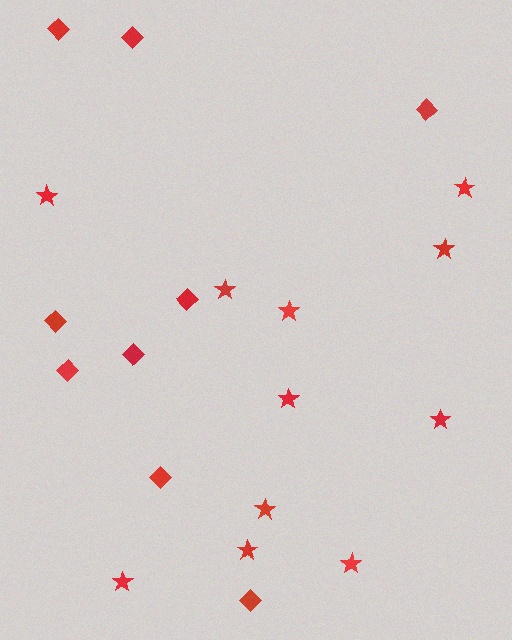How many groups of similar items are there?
There are 2 groups: one group of stars (11) and one group of diamonds (9).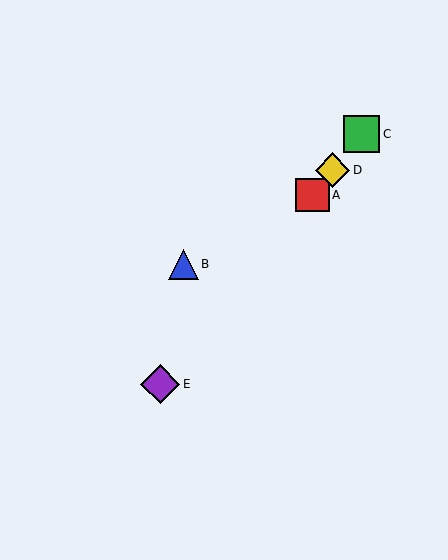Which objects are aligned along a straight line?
Objects A, C, D, E are aligned along a straight line.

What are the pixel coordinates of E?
Object E is at (160, 384).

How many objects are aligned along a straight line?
4 objects (A, C, D, E) are aligned along a straight line.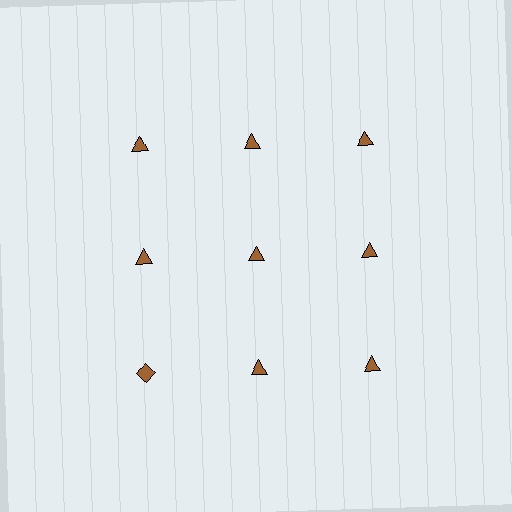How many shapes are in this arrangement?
There are 9 shapes arranged in a grid pattern.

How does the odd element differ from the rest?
It has a different shape: diamond instead of triangle.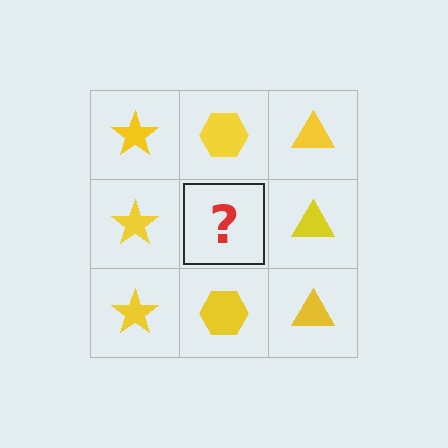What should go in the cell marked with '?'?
The missing cell should contain a yellow hexagon.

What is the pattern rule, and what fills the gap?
The rule is that each column has a consistent shape. The gap should be filled with a yellow hexagon.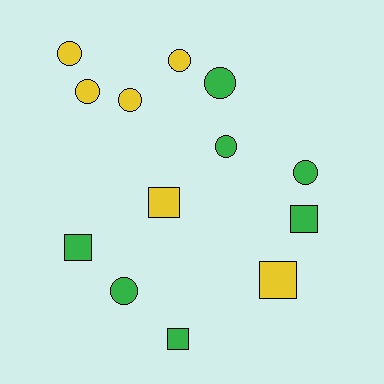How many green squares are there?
There are 3 green squares.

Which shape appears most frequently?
Circle, with 8 objects.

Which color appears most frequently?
Green, with 7 objects.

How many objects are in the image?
There are 13 objects.